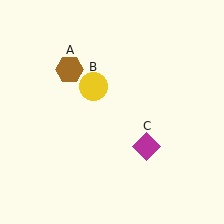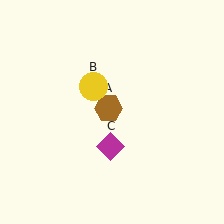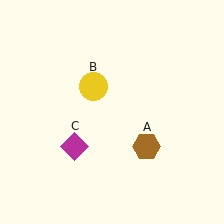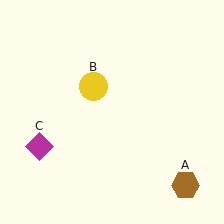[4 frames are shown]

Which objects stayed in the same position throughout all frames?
Yellow circle (object B) remained stationary.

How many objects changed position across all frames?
2 objects changed position: brown hexagon (object A), magenta diamond (object C).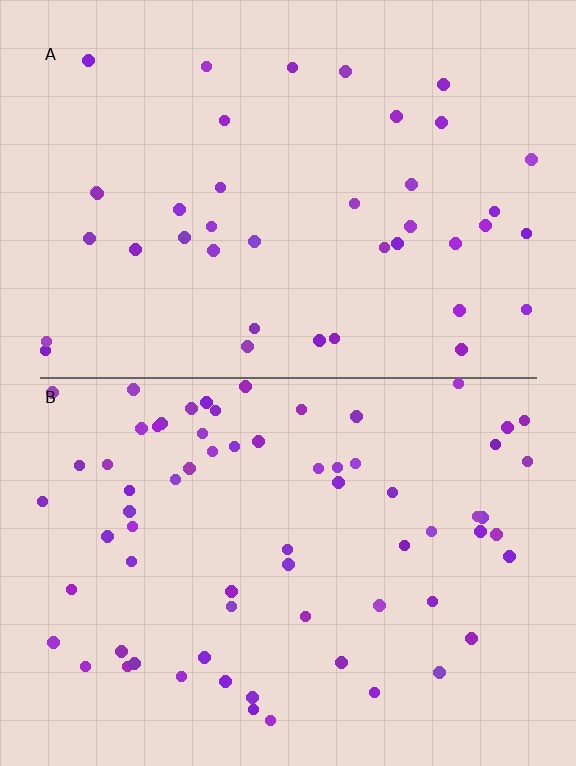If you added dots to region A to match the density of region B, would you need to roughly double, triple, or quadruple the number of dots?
Approximately double.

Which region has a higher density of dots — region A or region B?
B (the bottom).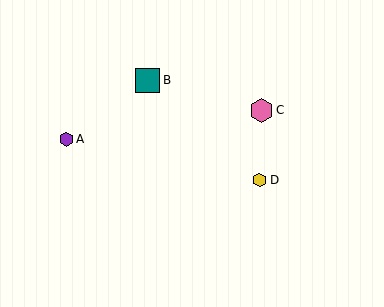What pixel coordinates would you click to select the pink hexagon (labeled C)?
Click at (261, 110) to select the pink hexagon C.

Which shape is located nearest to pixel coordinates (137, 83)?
The teal square (labeled B) at (147, 80) is nearest to that location.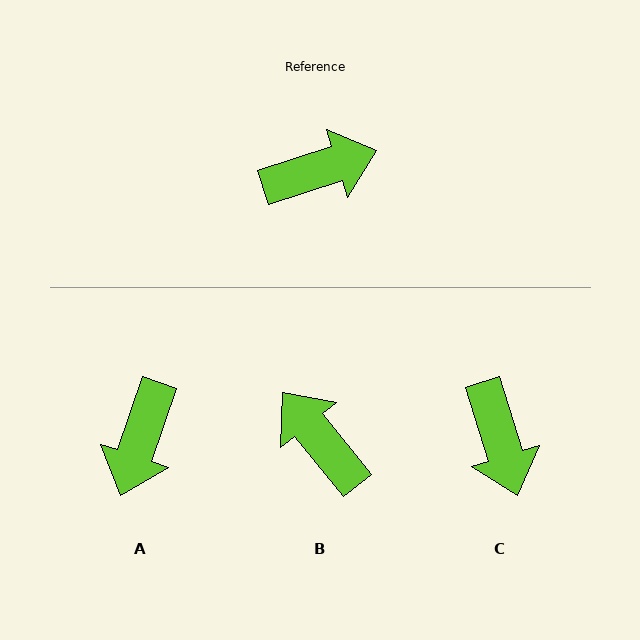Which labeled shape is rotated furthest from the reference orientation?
A, about 127 degrees away.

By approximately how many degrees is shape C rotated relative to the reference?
Approximately 91 degrees clockwise.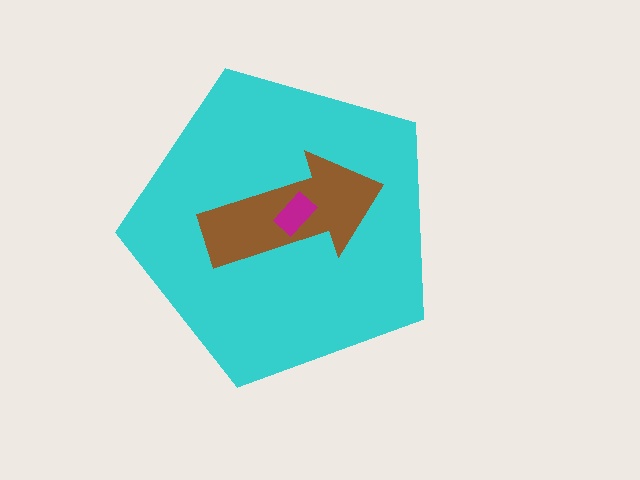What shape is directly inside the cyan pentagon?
The brown arrow.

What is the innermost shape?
The magenta rectangle.